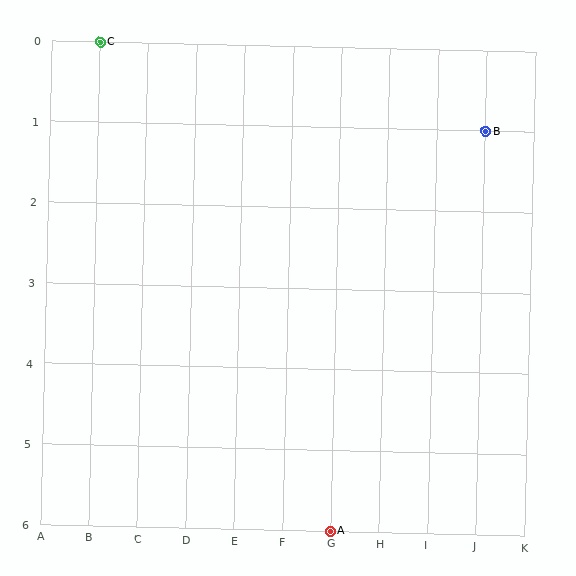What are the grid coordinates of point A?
Point A is at grid coordinates (G, 6).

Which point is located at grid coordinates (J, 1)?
Point B is at (J, 1).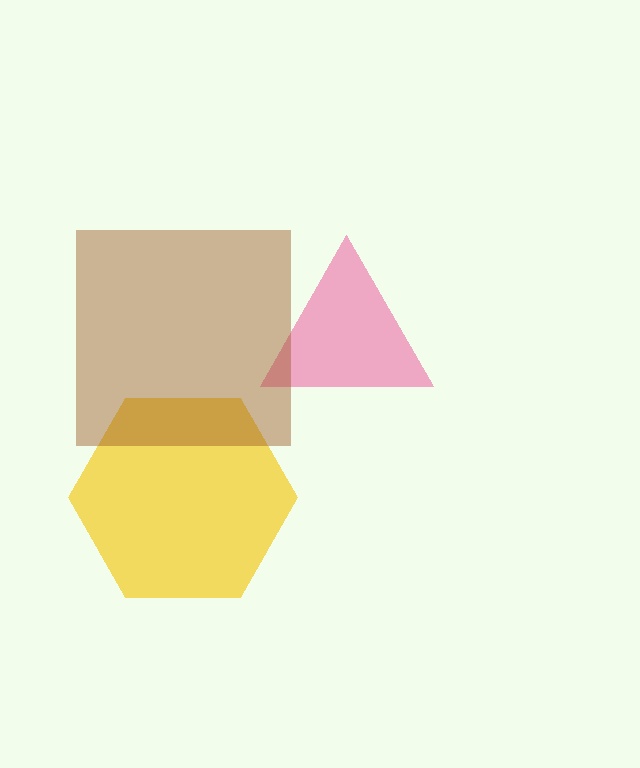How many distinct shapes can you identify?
There are 3 distinct shapes: a pink triangle, a yellow hexagon, a brown square.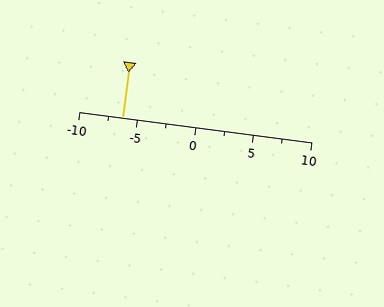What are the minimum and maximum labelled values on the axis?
The axis runs from -10 to 10.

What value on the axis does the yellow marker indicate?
The marker indicates approximately -6.2.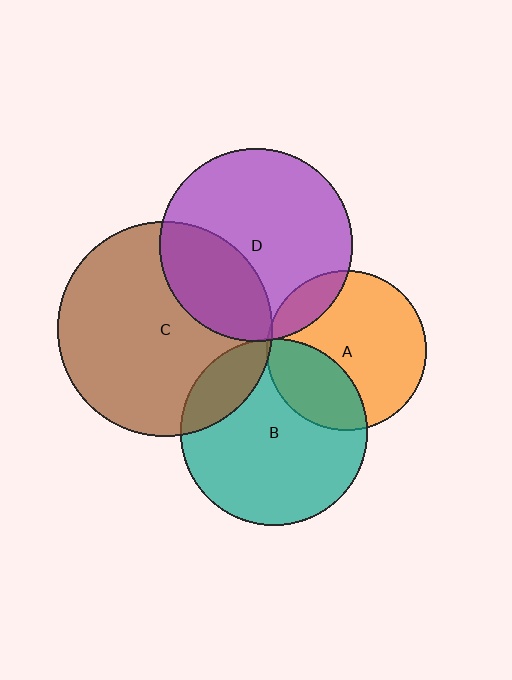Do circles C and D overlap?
Yes.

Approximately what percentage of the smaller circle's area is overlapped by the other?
Approximately 30%.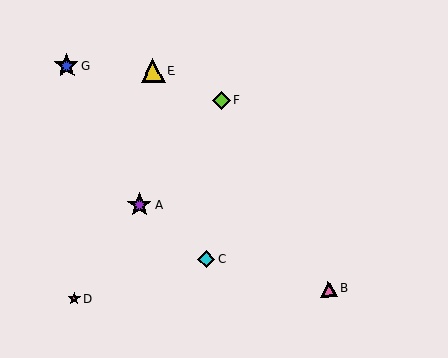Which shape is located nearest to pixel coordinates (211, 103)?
The lime diamond (labeled F) at (221, 100) is nearest to that location.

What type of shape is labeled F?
Shape F is a lime diamond.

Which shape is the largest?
The blue star (labeled G) is the largest.